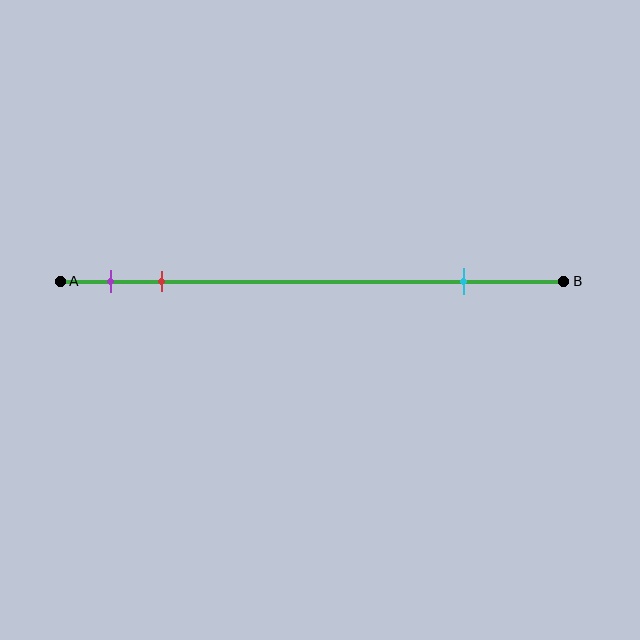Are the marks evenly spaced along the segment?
No, the marks are not evenly spaced.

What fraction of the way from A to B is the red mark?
The red mark is approximately 20% (0.2) of the way from A to B.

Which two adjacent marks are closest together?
The purple and red marks are the closest adjacent pair.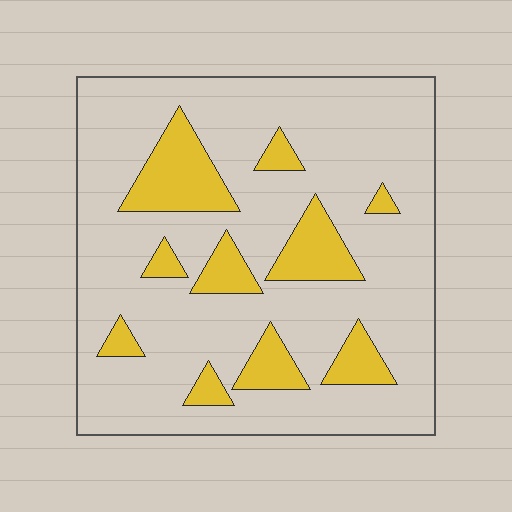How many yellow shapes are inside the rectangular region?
10.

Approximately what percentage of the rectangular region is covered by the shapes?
Approximately 20%.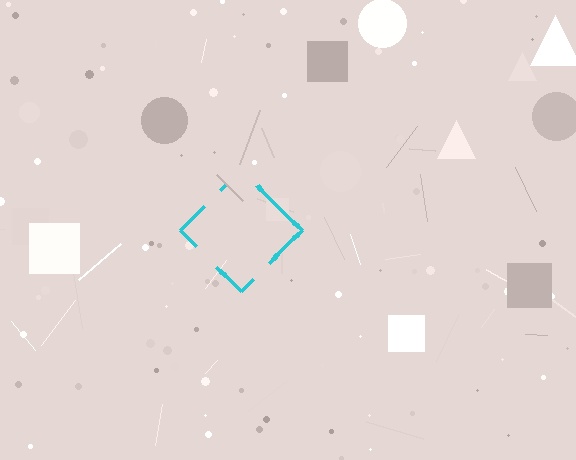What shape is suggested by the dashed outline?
The dashed outline suggests a diamond.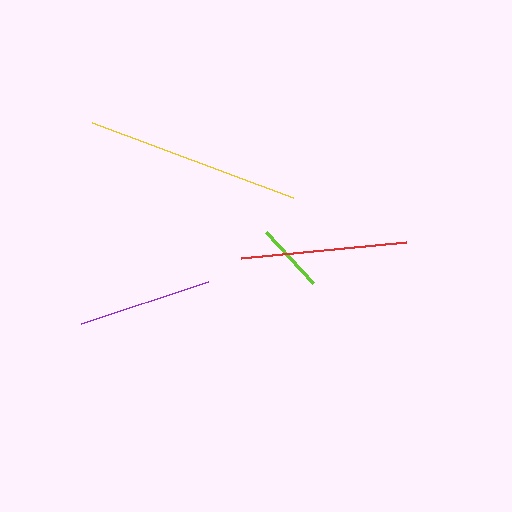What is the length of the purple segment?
The purple segment is approximately 134 pixels long.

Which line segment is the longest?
The yellow line is the longest at approximately 216 pixels.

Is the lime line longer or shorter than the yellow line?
The yellow line is longer than the lime line.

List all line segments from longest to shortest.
From longest to shortest: yellow, red, purple, lime.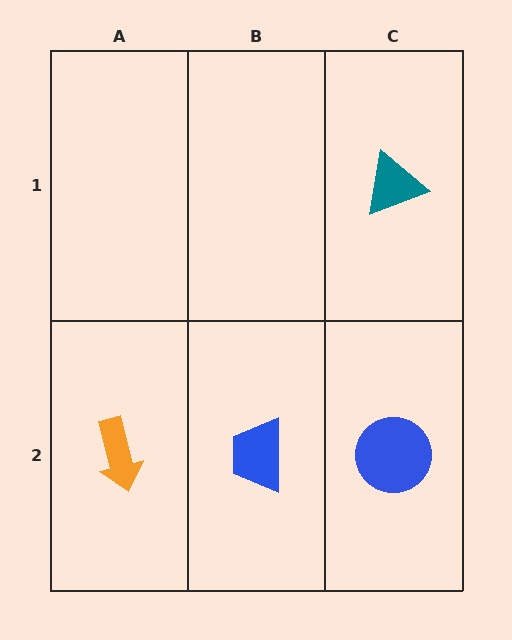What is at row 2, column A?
An orange arrow.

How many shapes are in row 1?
1 shape.